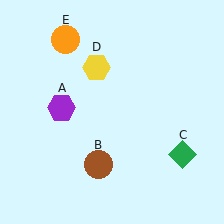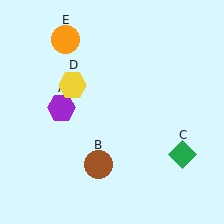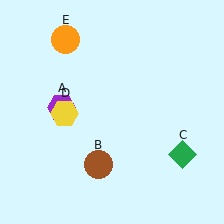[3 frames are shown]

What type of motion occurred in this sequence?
The yellow hexagon (object D) rotated counterclockwise around the center of the scene.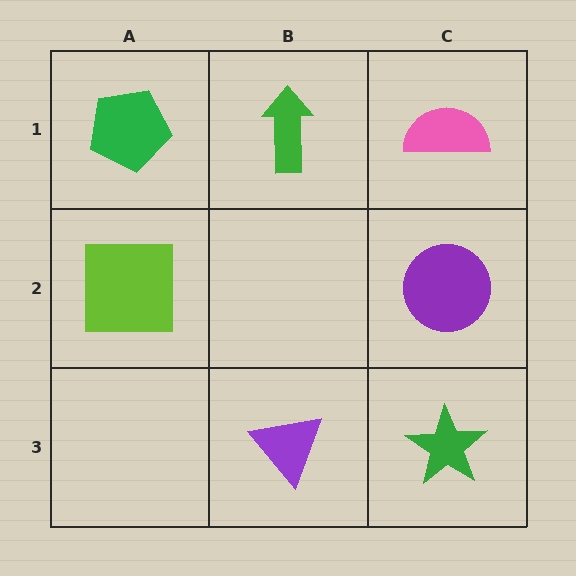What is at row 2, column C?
A purple circle.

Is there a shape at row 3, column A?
No, that cell is empty.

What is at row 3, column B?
A purple triangle.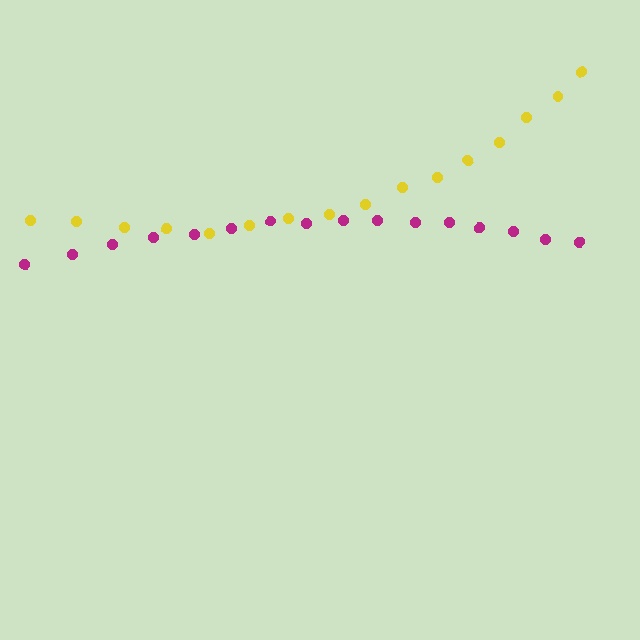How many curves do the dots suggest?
There are 2 distinct paths.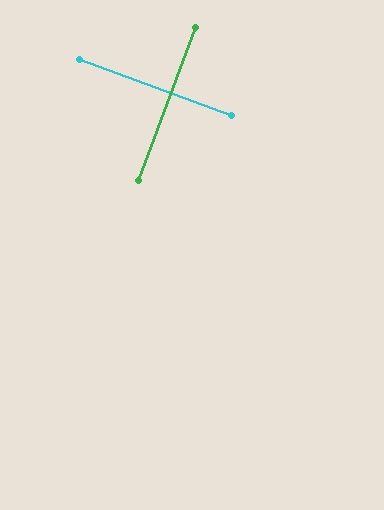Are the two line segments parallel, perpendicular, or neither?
Perpendicular — they meet at approximately 90°.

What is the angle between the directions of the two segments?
Approximately 90 degrees.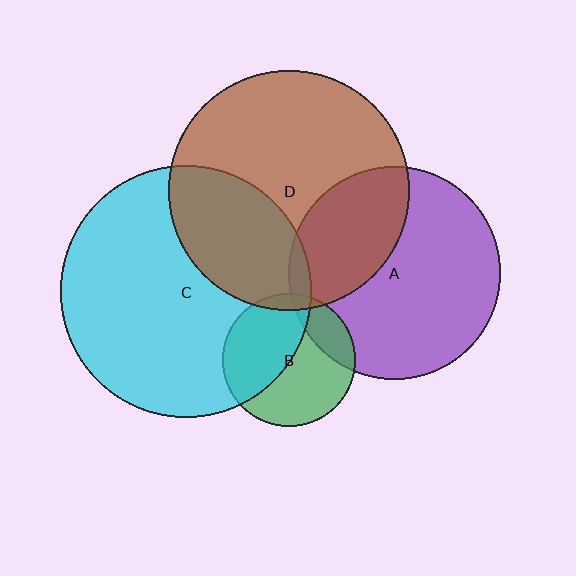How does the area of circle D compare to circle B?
Approximately 3.3 times.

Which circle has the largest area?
Circle C (cyan).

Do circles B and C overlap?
Yes.